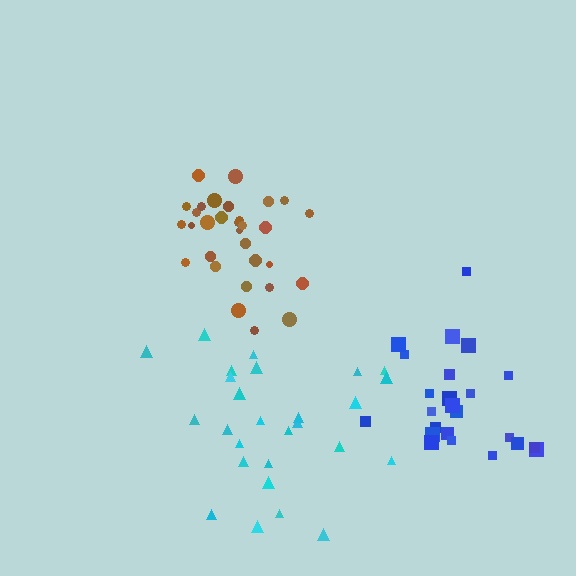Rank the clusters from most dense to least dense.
brown, blue, cyan.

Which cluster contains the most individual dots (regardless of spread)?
Brown (31).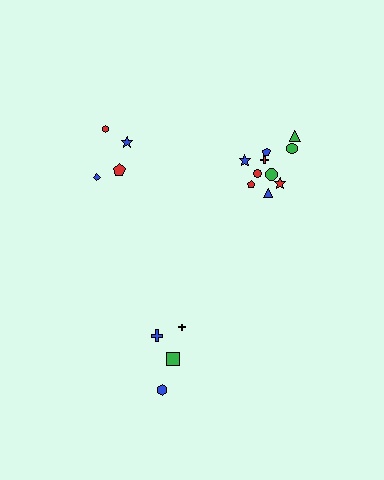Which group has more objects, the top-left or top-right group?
The top-right group.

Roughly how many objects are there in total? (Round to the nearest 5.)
Roughly 20 objects in total.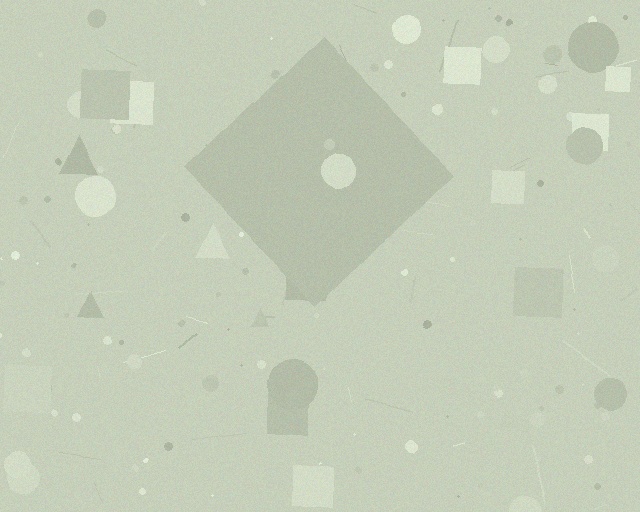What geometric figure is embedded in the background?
A diamond is embedded in the background.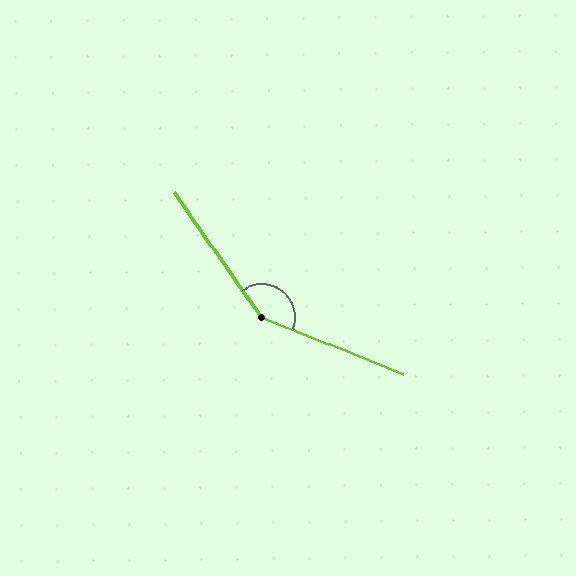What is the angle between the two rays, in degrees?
Approximately 147 degrees.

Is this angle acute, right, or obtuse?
It is obtuse.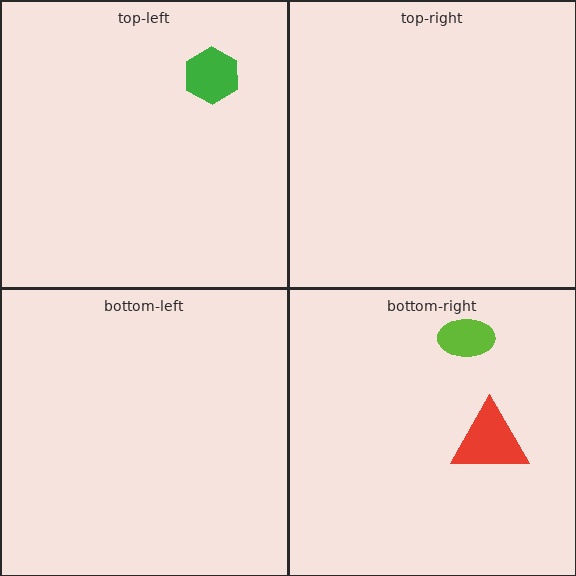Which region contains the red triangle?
The bottom-right region.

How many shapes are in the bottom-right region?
2.